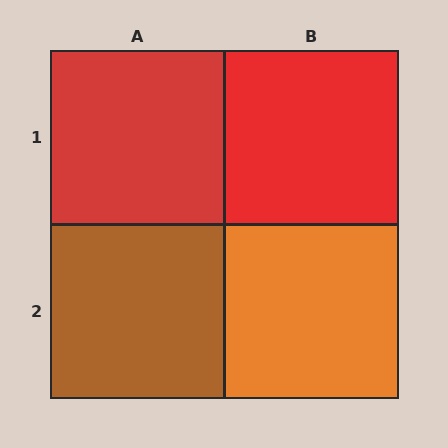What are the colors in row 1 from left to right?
Red, red.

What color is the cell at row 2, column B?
Orange.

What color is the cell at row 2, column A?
Brown.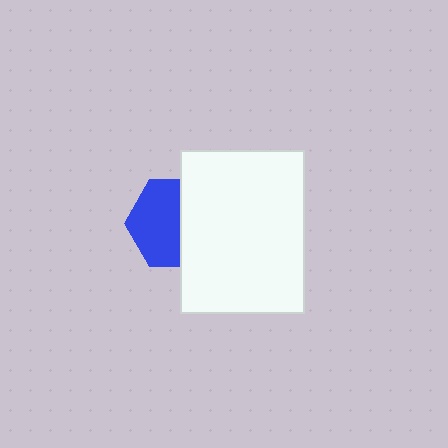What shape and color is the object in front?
The object in front is a white rectangle.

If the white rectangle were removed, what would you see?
You would see the complete blue hexagon.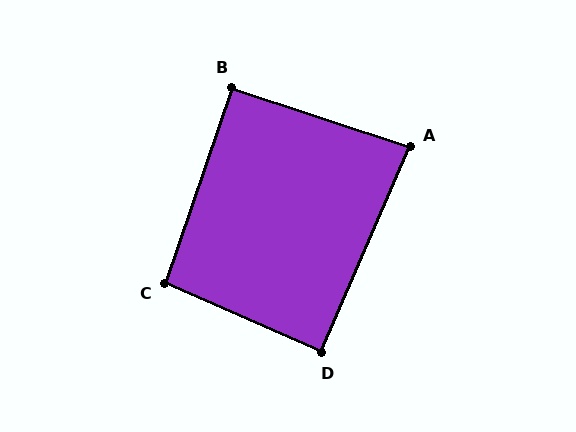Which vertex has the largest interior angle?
C, at approximately 95 degrees.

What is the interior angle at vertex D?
Approximately 90 degrees (approximately right).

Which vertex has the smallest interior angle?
A, at approximately 85 degrees.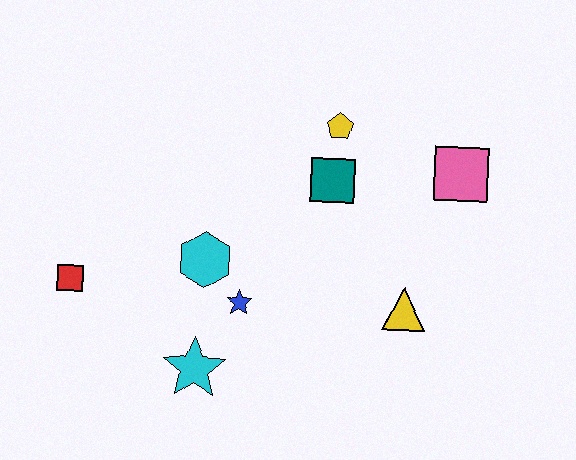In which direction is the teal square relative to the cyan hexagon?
The teal square is to the right of the cyan hexagon.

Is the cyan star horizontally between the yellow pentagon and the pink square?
No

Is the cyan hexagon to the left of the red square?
No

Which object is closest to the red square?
The cyan hexagon is closest to the red square.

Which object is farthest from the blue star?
The pink square is farthest from the blue star.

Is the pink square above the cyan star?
Yes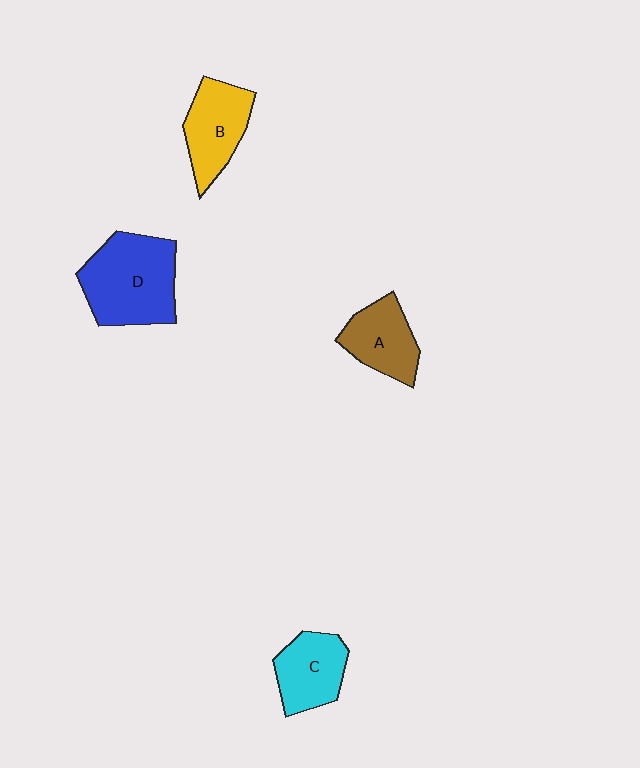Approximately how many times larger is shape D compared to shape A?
Approximately 1.7 times.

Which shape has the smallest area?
Shape A (brown).